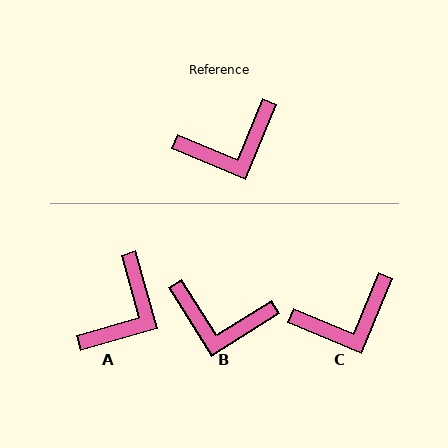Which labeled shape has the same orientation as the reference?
C.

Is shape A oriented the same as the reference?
No, it is off by about 38 degrees.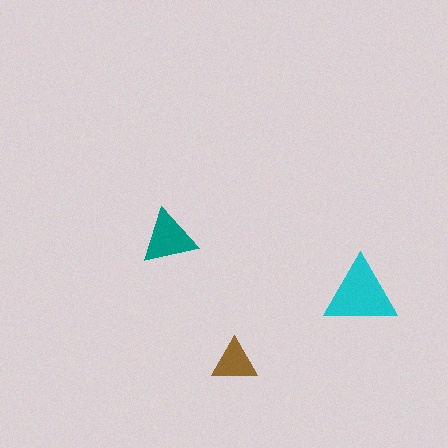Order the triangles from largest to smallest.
the cyan one, the teal one, the brown one.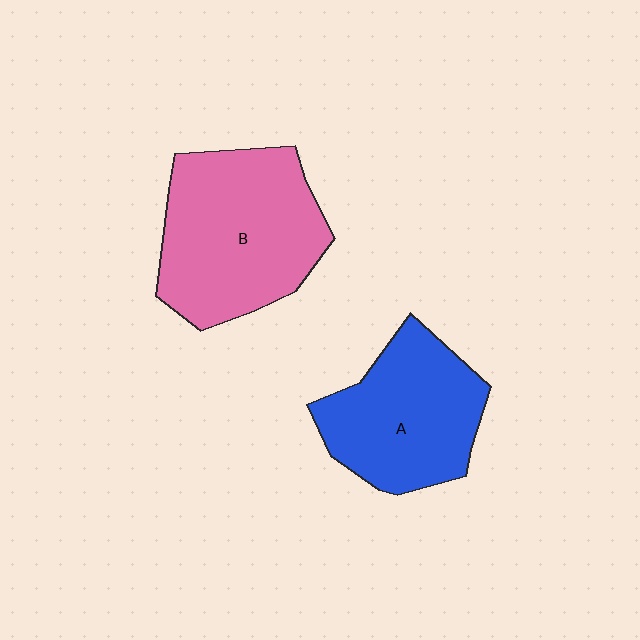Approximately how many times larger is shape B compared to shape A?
Approximately 1.2 times.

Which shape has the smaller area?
Shape A (blue).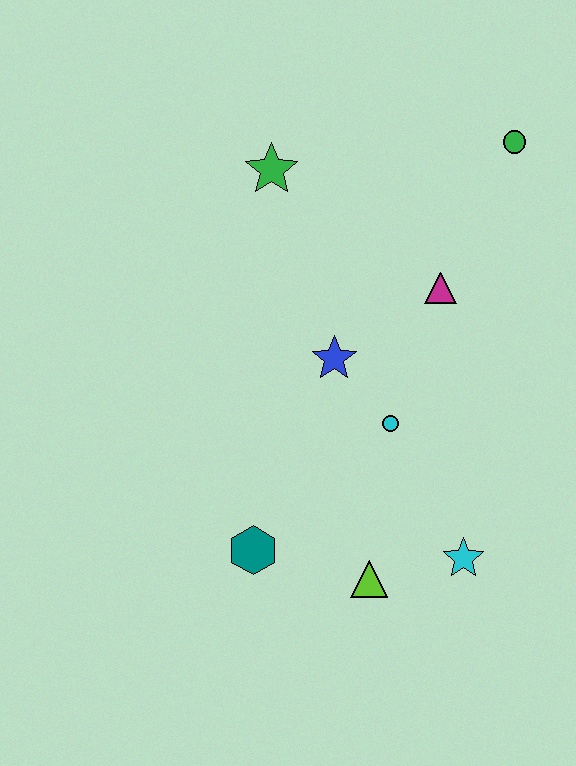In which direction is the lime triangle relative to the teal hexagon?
The lime triangle is to the right of the teal hexagon.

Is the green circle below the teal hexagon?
No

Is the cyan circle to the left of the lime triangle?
No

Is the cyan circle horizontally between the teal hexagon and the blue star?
No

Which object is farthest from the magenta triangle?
The teal hexagon is farthest from the magenta triangle.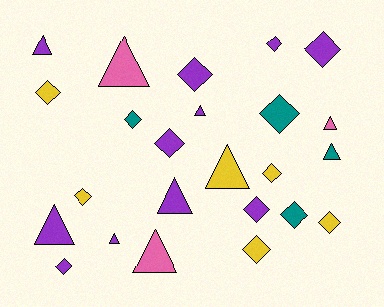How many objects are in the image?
There are 24 objects.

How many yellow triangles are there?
There is 1 yellow triangle.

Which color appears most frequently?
Purple, with 11 objects.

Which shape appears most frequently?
Diamond, with 14 objects.